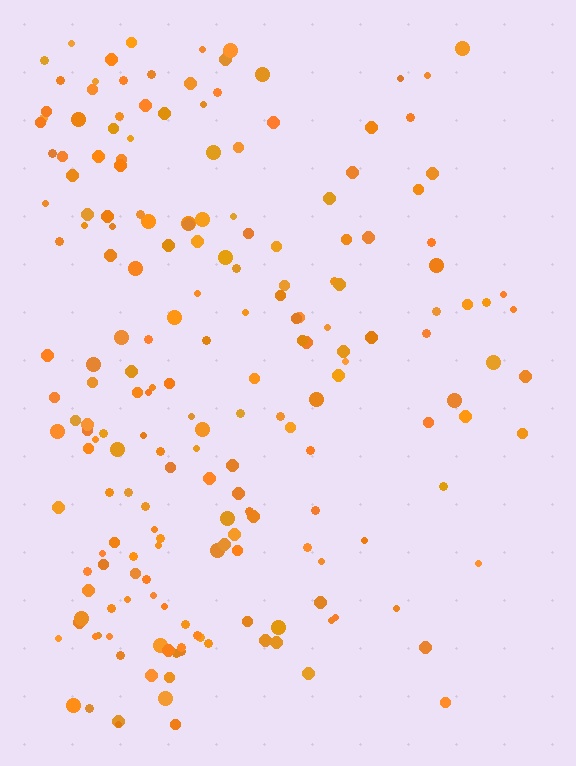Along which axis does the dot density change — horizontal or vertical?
Horizontal.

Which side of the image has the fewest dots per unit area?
The right.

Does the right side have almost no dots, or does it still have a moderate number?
Still a moderate number, just noticeably fewer than the left.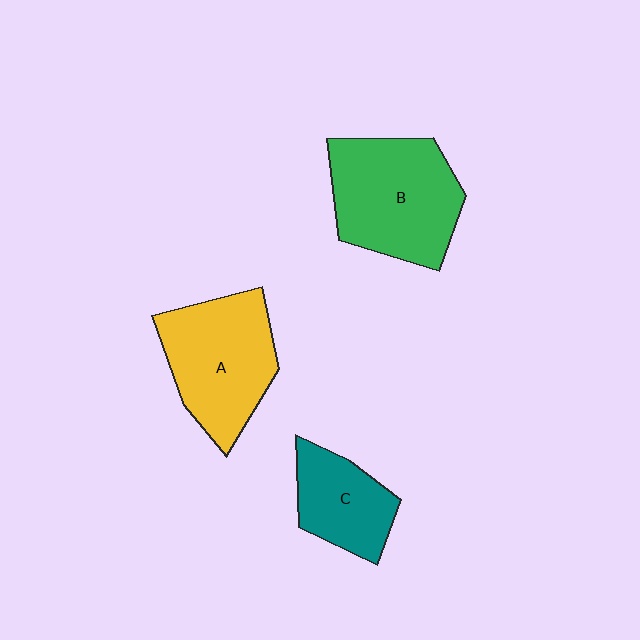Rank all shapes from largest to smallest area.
From largest to smallest: B (green), A (yellow), C (teal).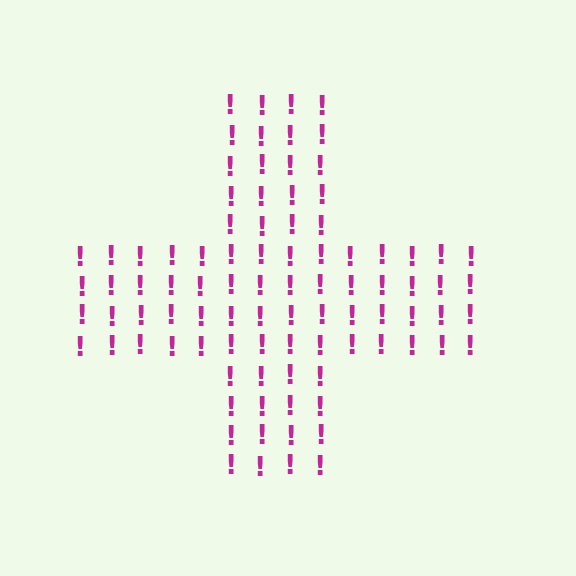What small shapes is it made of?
It is made of small exclamation marks.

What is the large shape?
The large shape is a cross.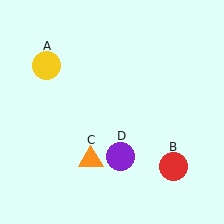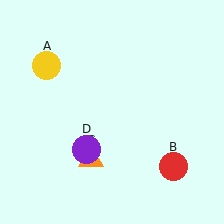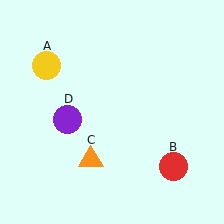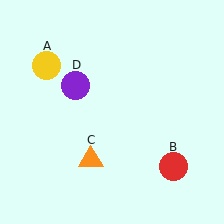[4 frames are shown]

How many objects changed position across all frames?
1 object changed position: purple circle (object D).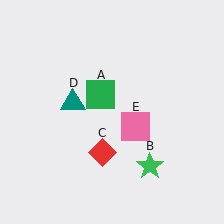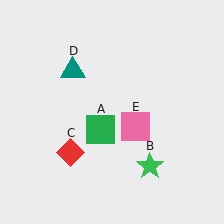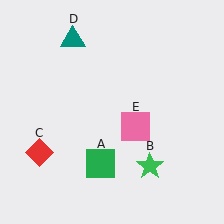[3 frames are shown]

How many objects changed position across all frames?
3 objects changed position: green square (object A), red diamond (object C), teal triangle (object D).